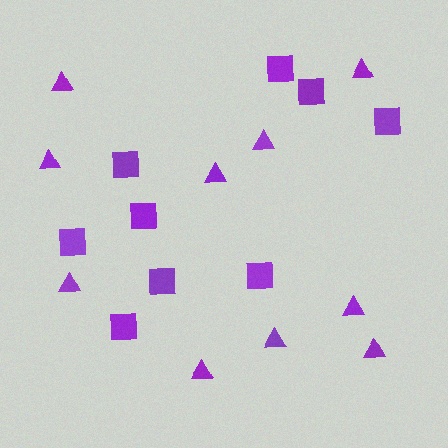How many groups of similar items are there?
There are 2 groups: one group of triangles (10) and one group of squares (9).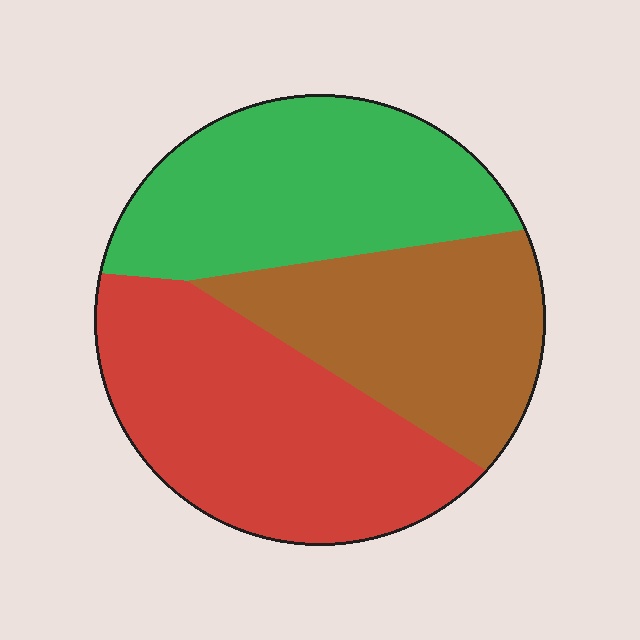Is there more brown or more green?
Green.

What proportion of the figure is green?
Green takes up about one third (1/3) of the figure.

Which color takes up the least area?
Brown, at roughly 30%.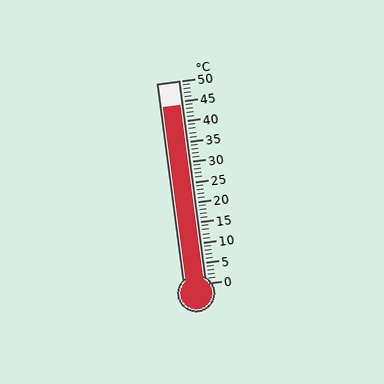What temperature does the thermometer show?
The thermometer shows approximately 44°C.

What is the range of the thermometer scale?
The thermometer scale ranges from 0°C to 50°C.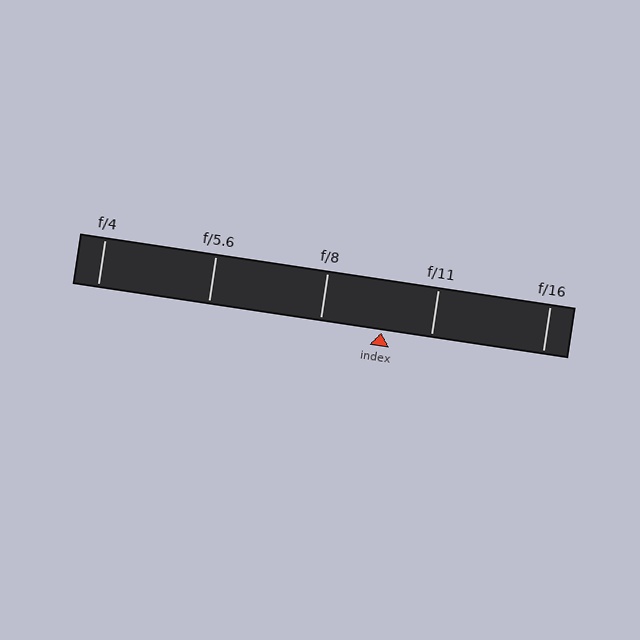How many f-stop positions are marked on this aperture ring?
There are 5 f-stop positions marked.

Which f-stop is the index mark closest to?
The index mark is closest to f/11.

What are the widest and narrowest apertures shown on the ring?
The widest aperture shown is f/4 and the narrowest is f/16.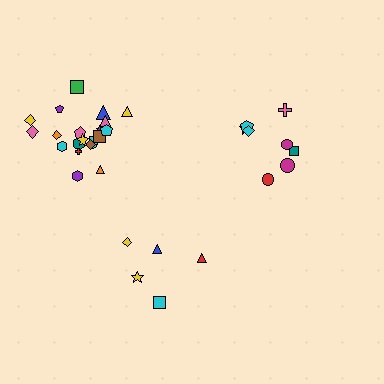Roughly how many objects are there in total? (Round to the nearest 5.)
Roughly 35 objects in total.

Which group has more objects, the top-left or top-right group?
The top-left group.